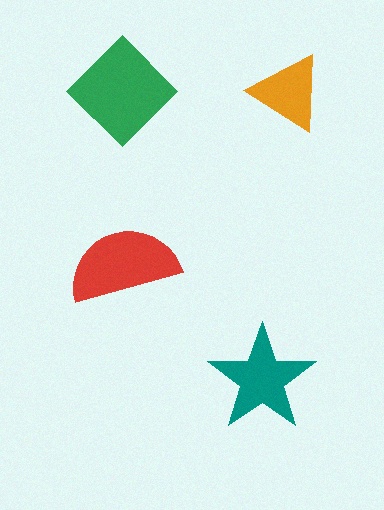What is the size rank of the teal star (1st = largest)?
3rd.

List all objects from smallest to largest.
The orange triangle, the teal star, the red semicircle, the green diamond.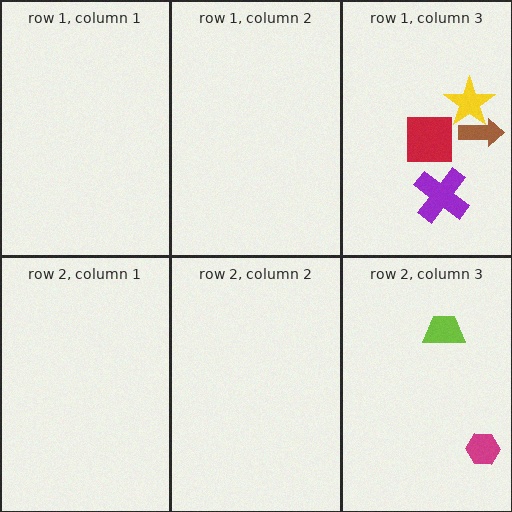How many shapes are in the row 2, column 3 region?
2.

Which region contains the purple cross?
The row 1, column 3 region.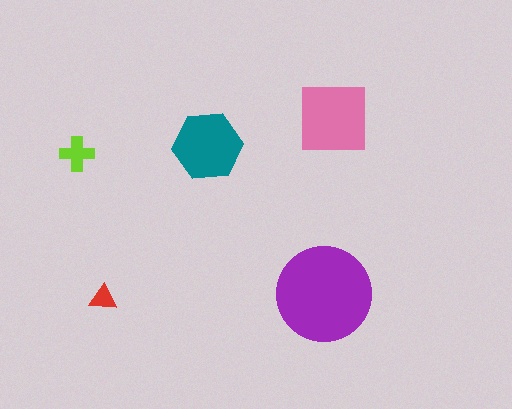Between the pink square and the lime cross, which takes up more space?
The pink square.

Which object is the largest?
The purple circle.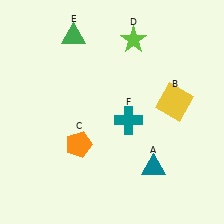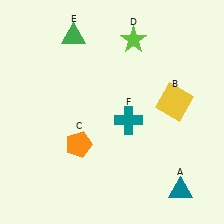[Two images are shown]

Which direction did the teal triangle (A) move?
The teal triangle (A) moved right.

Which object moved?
The teal triangle (A) moved right.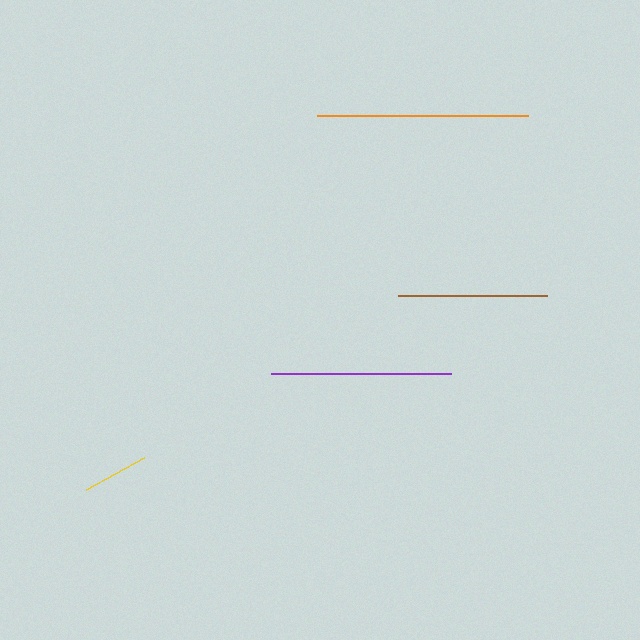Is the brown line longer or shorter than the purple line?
The purple line is longer than the brown line.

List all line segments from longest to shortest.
From longest to shortest: orange, purple, brown, yellow.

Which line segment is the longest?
The orange line is the longest at approximately 212 pixels.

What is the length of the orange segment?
The orange segment is approximately 212 pixels long.